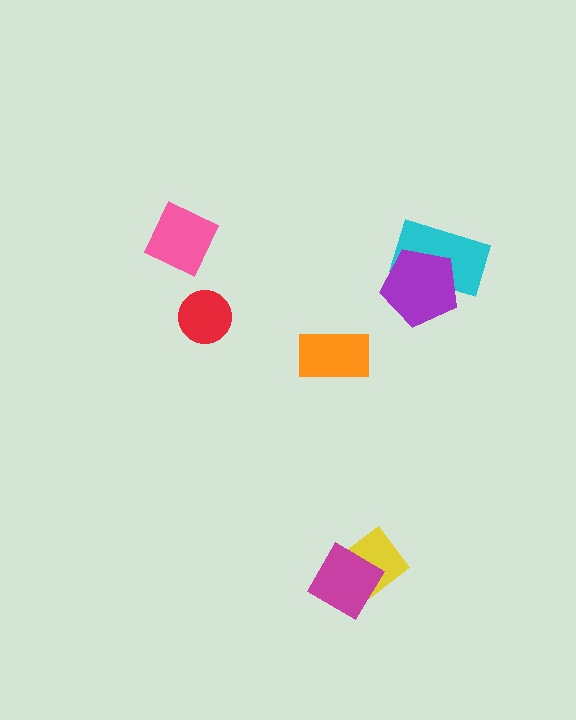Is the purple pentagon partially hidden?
No, no other shape covers it.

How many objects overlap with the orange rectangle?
0 objects overlap with the orange rectangle.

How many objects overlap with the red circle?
0 objects overlap with the red circle.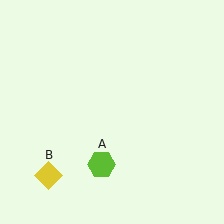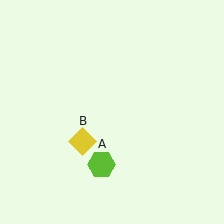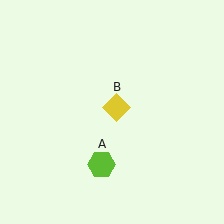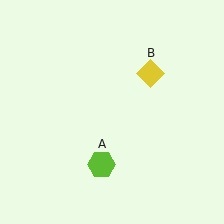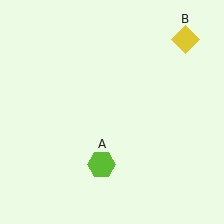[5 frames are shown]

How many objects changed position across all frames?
1 object changed position: yellow diamond (object B).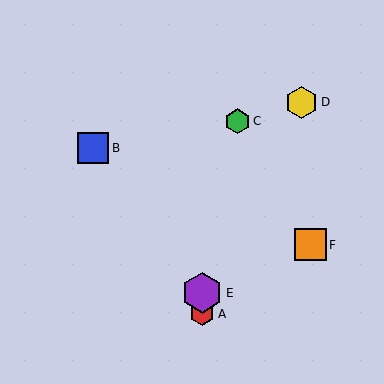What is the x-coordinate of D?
Object D is at x≈301.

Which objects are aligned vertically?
Objects A, E are aligned vertically.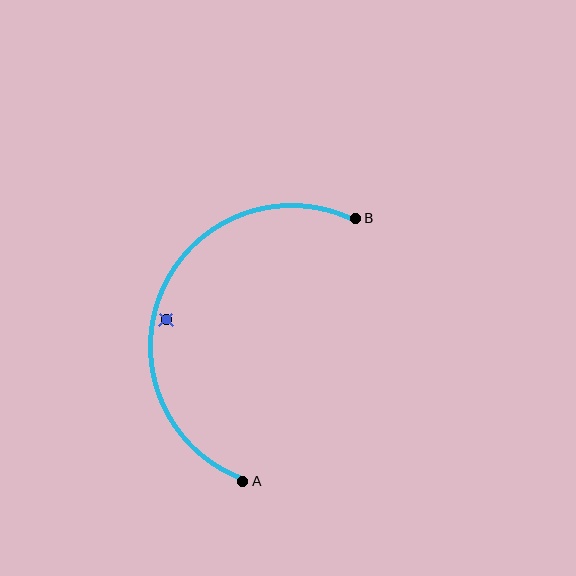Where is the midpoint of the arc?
The arc midpoint is the point on the curve farthest from the straight line joining A and B. It sits to the left of that line.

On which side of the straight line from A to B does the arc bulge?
The arc bulges to the left of the straight line connecting A and B.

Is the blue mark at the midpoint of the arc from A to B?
No — the blue mark does not lie on the arc at all. It sits slightly inside the curve.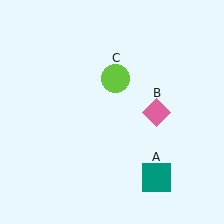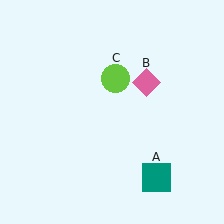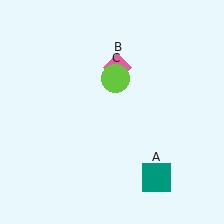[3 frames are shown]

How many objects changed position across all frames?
1 object changed position: pink diamond (object B).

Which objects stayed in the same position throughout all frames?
Teal square (object A) and lime circle (object C) remained stationary.